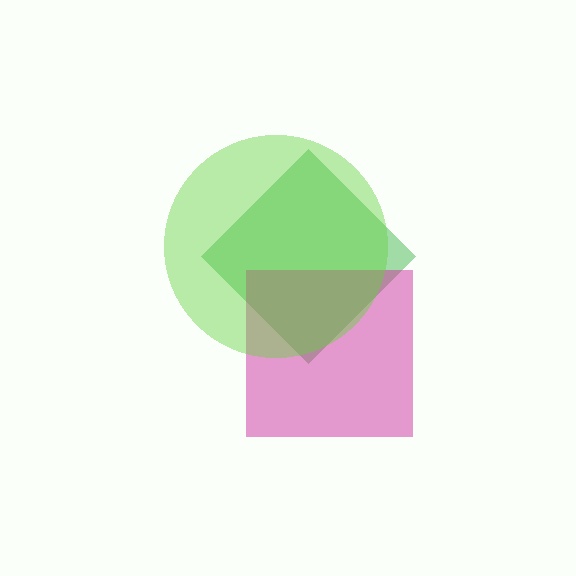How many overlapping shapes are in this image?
There are 3 overlapping shapes in the image.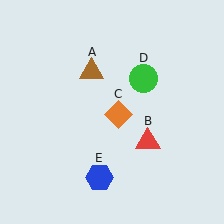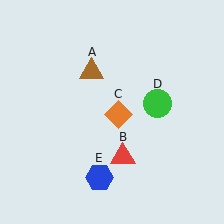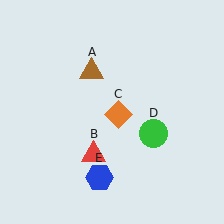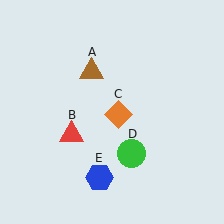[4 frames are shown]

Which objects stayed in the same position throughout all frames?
Brown triangle (object A) and orange diamond (object C) and blue hexagon (object E) remained stationary.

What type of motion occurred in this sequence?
The red triangle (object B), green circle (object D) rotated clockwise around the center of the scene.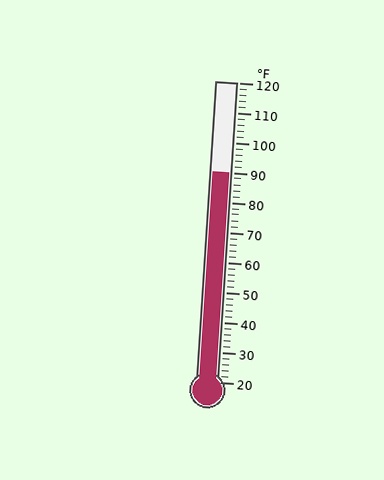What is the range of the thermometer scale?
The thermometer scale ranges from 20°F to 120°F.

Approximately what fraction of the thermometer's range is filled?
The thermometer is filled to approximately 70% of its range.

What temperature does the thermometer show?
The thermometer shows approximately 90°F.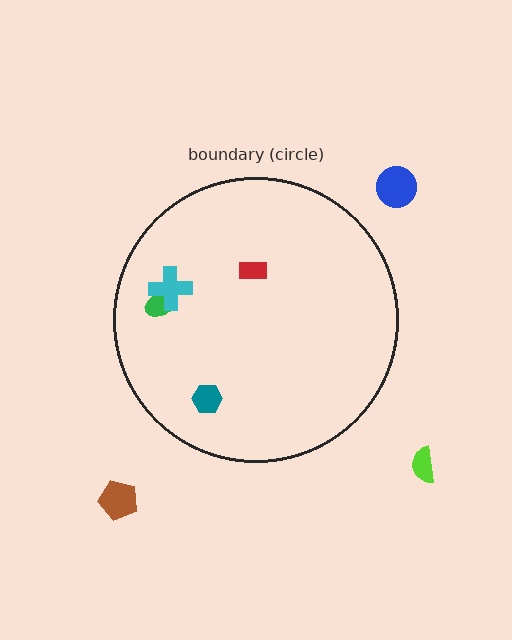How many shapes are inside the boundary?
4 inside, 3 outside.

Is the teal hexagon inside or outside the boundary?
Inside.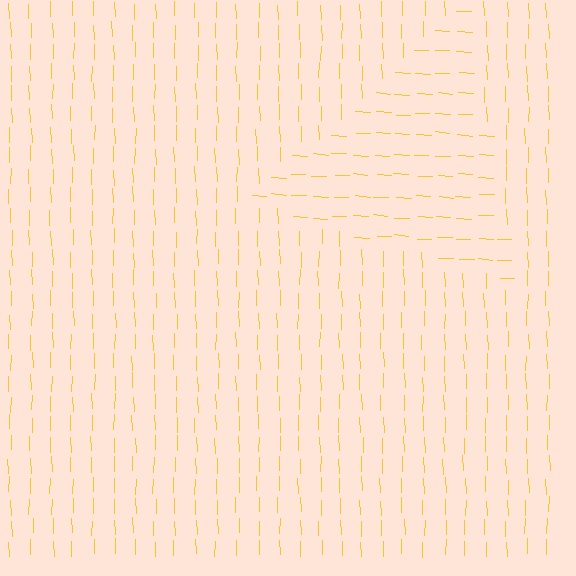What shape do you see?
I see a triangle.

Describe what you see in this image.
The image is filled with small yellow line segments. A triangle region in the image has lines oriented differently from the surrounding lines, creating a visible texture boundary.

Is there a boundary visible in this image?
Yes, there is a texture boundary formed by a change in line orientation.